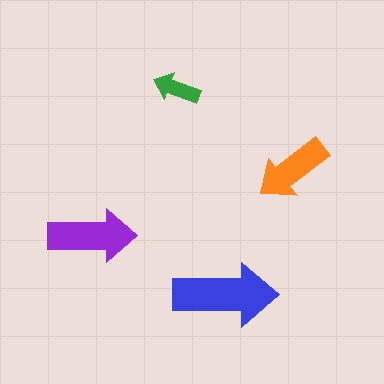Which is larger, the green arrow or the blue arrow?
The blue one.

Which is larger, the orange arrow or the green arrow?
The orange one.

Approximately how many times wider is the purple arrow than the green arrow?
About 2 times wider.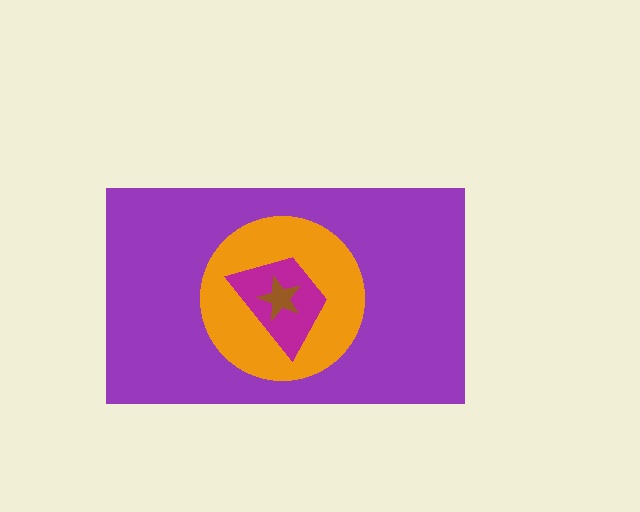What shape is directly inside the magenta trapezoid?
The brown star.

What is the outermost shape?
The purple rectangle.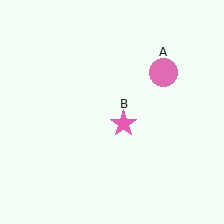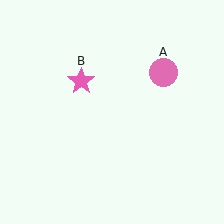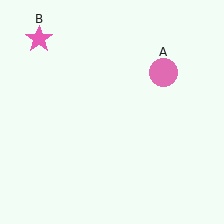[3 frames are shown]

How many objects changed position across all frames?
1 object changed position: pink star (object B).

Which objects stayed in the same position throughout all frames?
Pink circle (object A) remained stationary.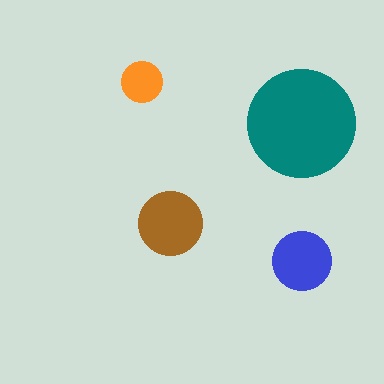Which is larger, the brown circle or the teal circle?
The teal one.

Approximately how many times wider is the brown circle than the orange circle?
About 1.5 times wider.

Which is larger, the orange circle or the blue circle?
The blue one.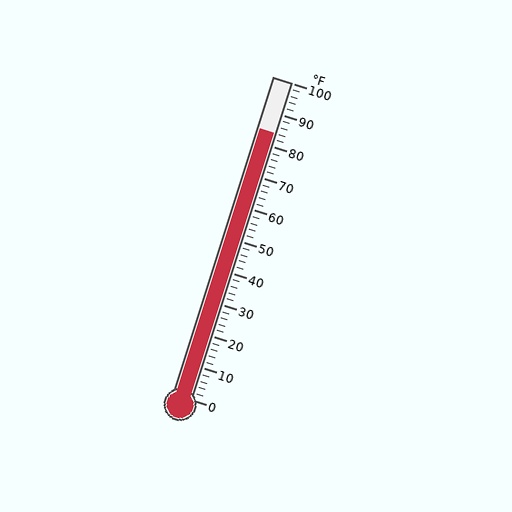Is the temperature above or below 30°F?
The temperature is above 30°F.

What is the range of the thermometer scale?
The thermometer scale ranges from 0°F to 100°F.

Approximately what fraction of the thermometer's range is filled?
The thermometer is filled to approximately 85% of its range.